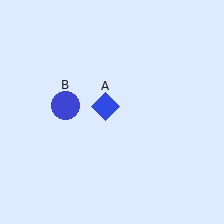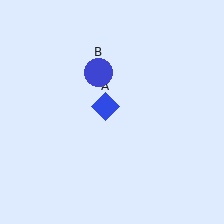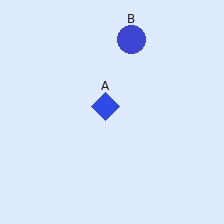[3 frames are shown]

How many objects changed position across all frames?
1 object changed position: blue circle (object B).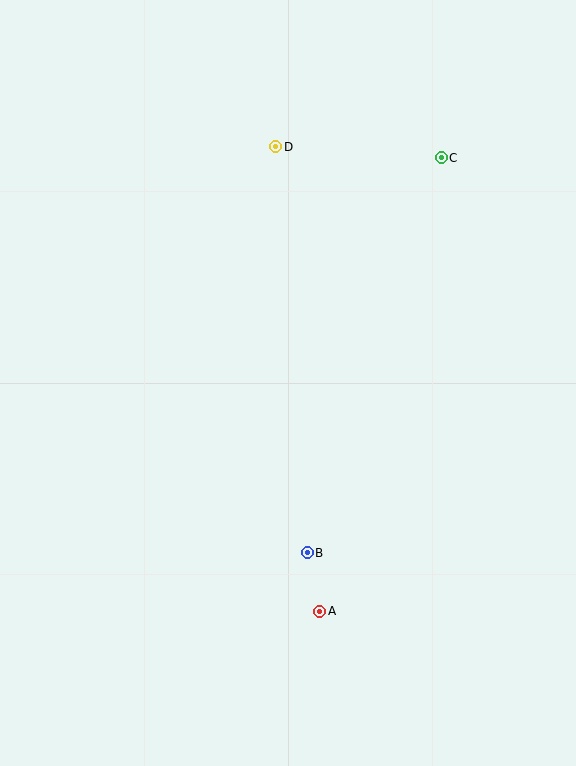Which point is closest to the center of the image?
Point B at (307, 553) is closest to the center.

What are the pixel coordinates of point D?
Point D is at (276, 147).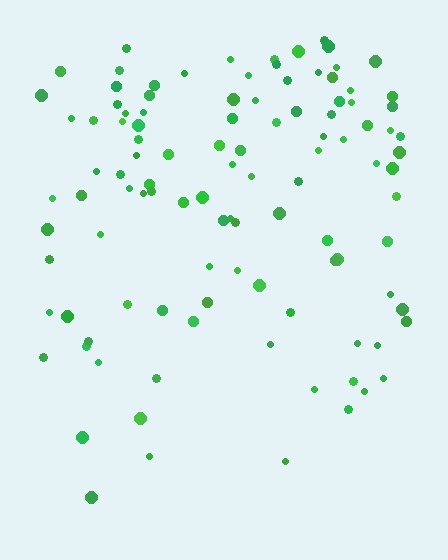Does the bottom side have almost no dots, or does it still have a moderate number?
Still a moderate number, just noticeably fewer than the top.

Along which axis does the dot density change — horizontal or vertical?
Vertical.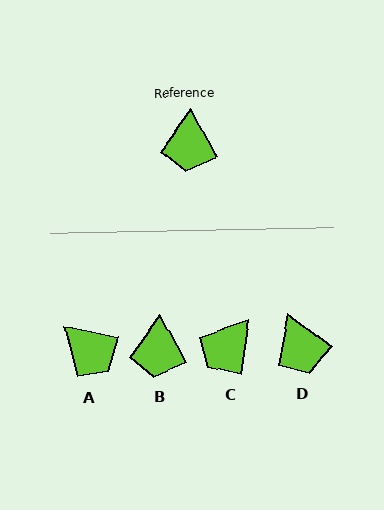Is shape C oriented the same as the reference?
No, it is off by about 36 degrees.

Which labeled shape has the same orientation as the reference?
B.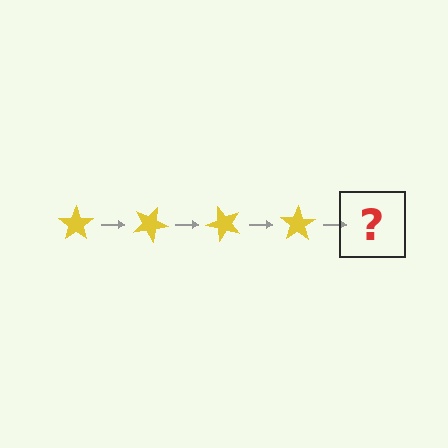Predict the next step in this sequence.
The next step is a yellow star rotated 100 degrees.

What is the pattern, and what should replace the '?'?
The pattern is that the star rotates 25 degrees each step. The '?' should be a yellow star rotated 100 degrees.